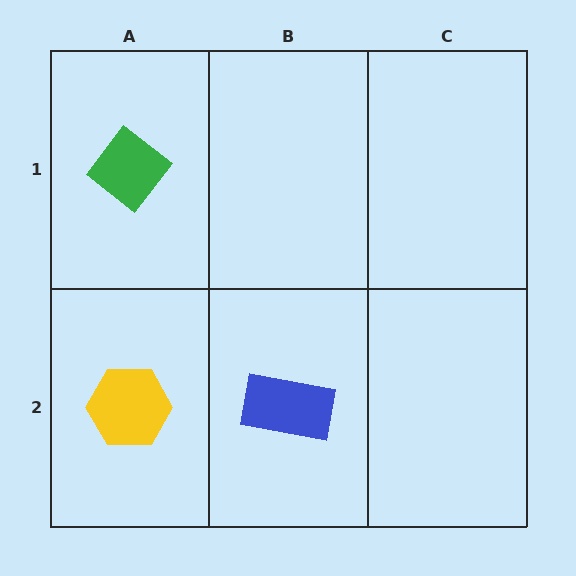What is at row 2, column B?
A blue rectangle.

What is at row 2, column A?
A yellow hexagon.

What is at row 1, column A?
A green diamond.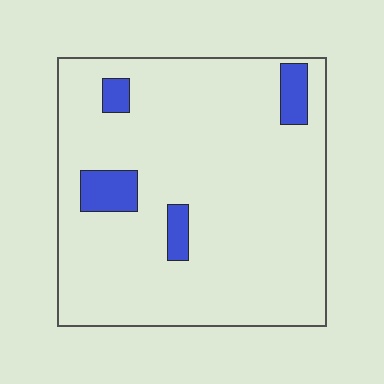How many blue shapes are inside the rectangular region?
4.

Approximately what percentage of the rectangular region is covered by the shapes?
Approximately 10%.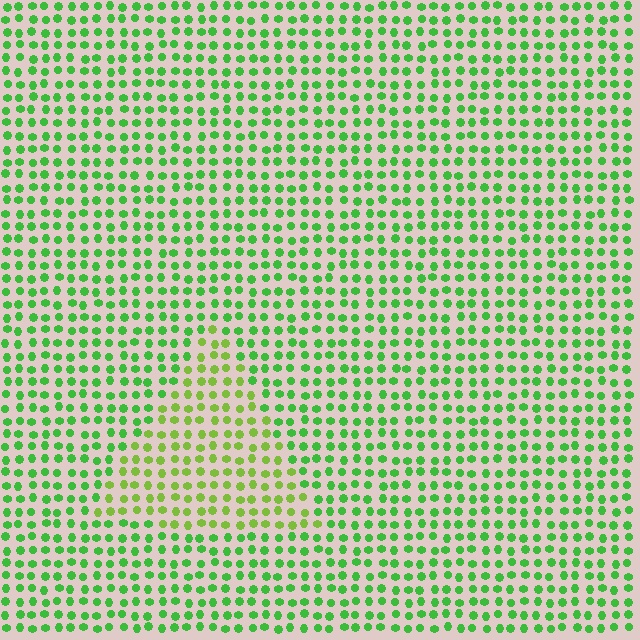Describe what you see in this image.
The image is filled with small green elements in a uniform arrangement. A triangle-shaped region is visible where the elements are tinted to a slightly different hue, forming a subtle color boundary.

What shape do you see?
I see a triangle.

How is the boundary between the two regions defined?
The boundary is defined purely by a slight shift in hue (about 30 degrees). Spacing, size, and orientation are identical on both sides.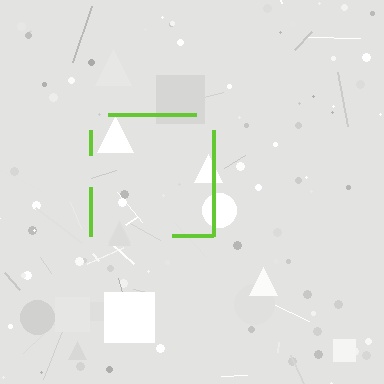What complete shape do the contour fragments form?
The contour fragments form a square.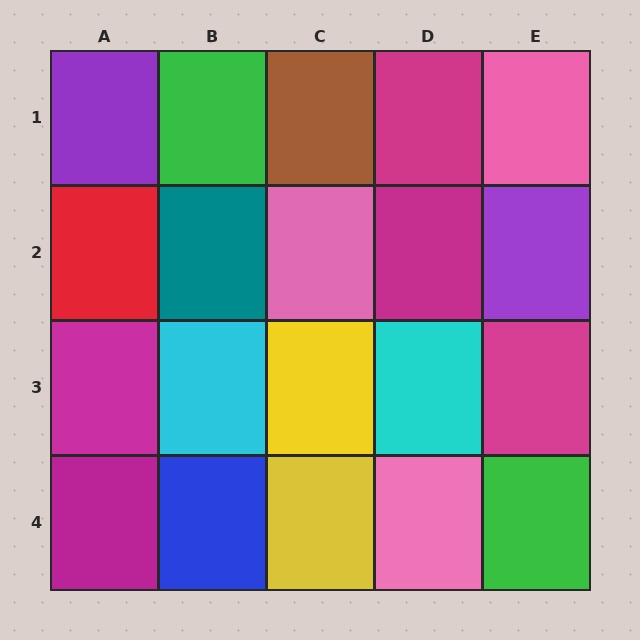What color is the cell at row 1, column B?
Green.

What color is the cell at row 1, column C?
Brown.